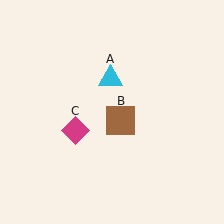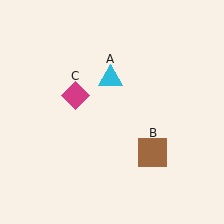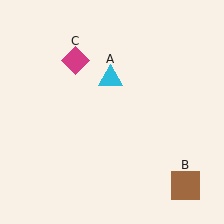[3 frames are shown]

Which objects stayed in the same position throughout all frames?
Cyan triangle (object A) remained stationary.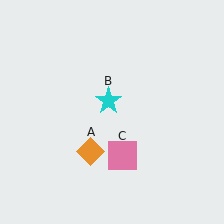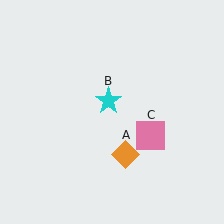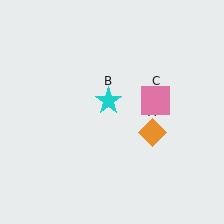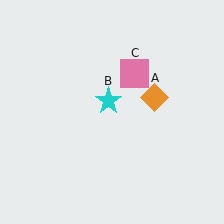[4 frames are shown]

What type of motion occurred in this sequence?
The orange diamond (object A), pink square (object C) rotated counterclockwise around the center of the scene.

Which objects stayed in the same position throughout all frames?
Cyan star (object B) remained stationary.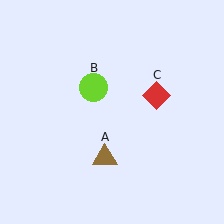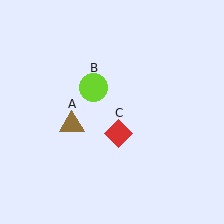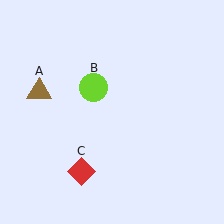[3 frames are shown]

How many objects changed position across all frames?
2 objects changed position: brown triangle (object A), red diamond (object C).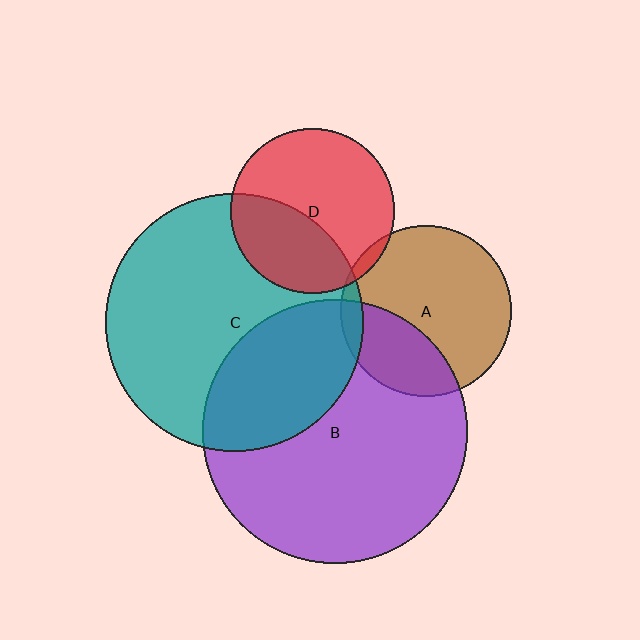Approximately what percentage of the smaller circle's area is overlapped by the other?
Approximately 40%.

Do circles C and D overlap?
Yes.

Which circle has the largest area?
Circle B (purple).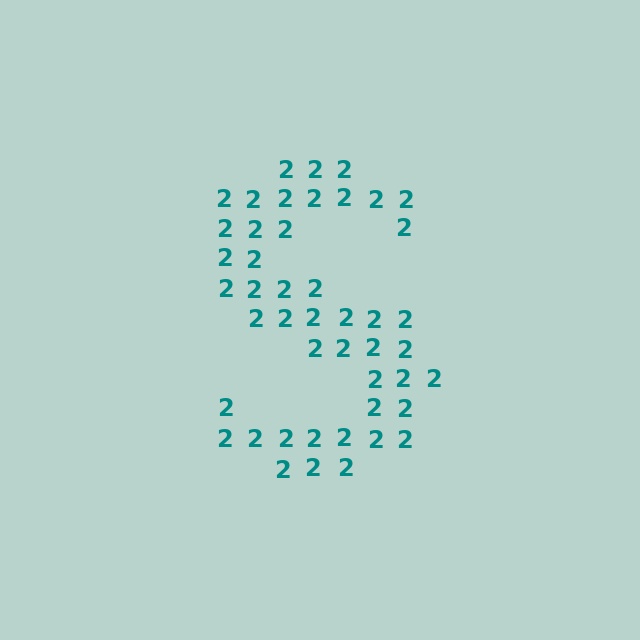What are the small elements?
The small elements are digit 2's.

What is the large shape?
The large shape is the letter S.